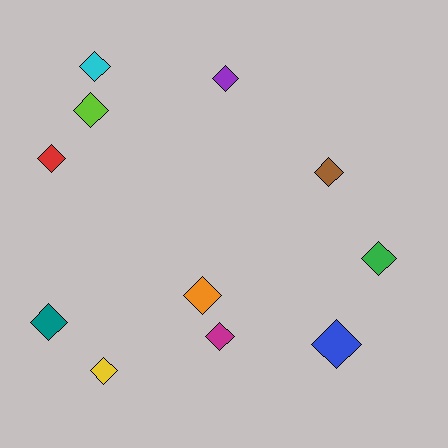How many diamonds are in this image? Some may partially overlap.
There are 11 diamonds.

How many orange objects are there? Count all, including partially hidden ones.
There is 1 orange object.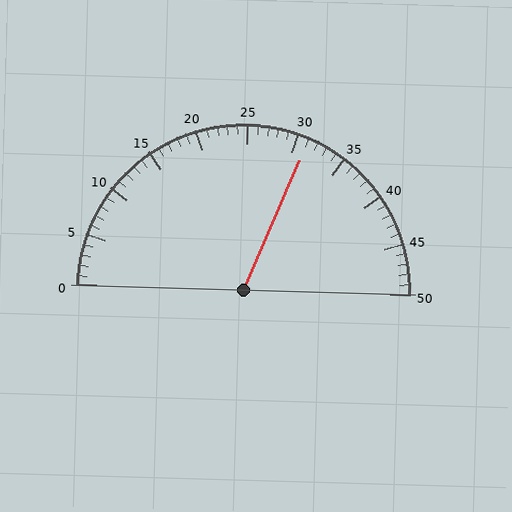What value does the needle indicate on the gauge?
The needle indicates approximately 31.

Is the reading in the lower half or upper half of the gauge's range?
The reading is in the upper half of the range (0 to 50).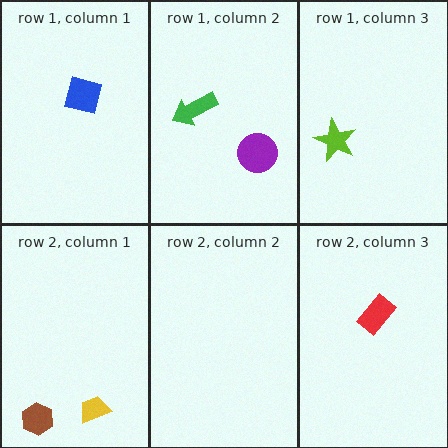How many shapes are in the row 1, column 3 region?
1.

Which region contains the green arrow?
The row 1, column 2 region.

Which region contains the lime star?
The row 1, column 3 region.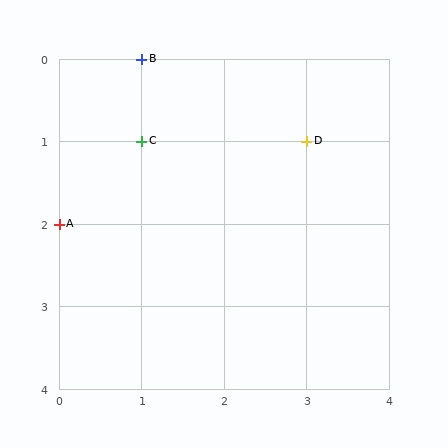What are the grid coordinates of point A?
Point A is at grid coordinates (0, 2).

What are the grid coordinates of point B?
Point B is at grid coordinates (1, 0).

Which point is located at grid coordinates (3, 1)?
Point D is at (3, 1).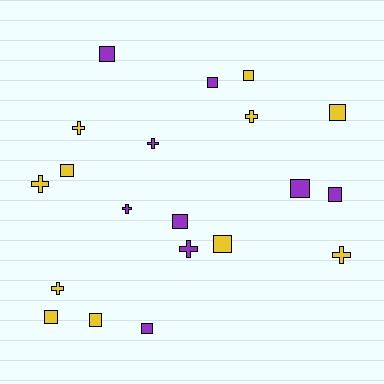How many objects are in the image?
There are 20 objects.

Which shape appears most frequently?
Square, with 12 objects.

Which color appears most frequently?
Yellow, with 11 objects.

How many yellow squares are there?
There are 6 yellow squares.